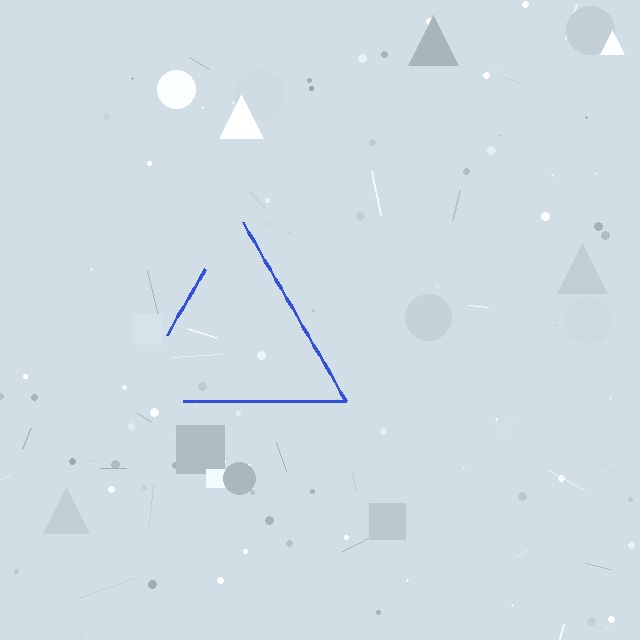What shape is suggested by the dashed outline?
The dashed outline suggests a triangle.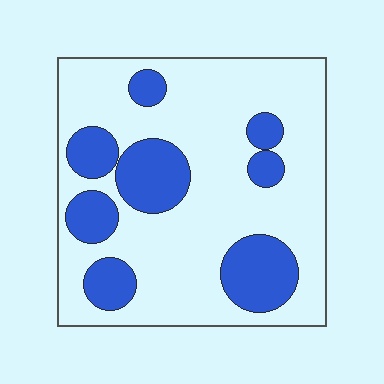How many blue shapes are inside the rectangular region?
8.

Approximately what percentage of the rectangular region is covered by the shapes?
Approximately 25%.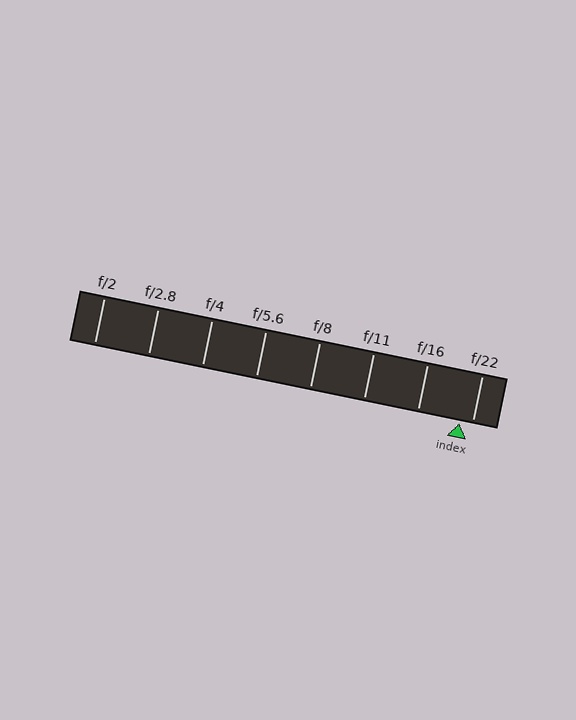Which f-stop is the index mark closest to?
The index mark is closest to f/22.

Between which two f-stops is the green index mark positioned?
The index mark is between f/16 and f/22.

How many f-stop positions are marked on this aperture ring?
There are 8 f-stop positions marked.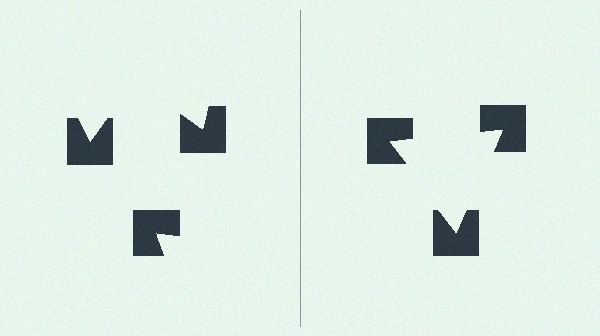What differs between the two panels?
The notched squares are positioned identically on both sides; only the wedge orientations differ. On the right they align to a triangle; on the left they are misaligned.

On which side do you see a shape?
An illusory triangle appears on the right side. On the left side the wedge cuts are rotated, so no coherent shape forms.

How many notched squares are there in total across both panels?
6 — 3 on each side.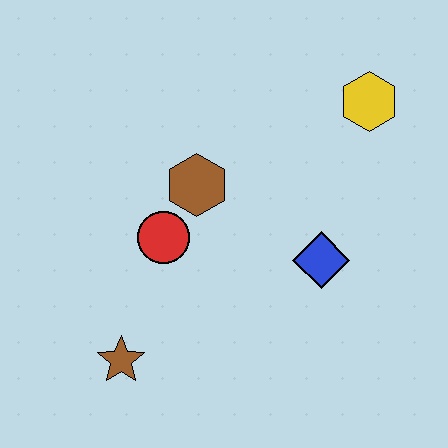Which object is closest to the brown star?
The red circle is closest to the brown star.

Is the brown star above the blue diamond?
No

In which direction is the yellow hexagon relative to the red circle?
The yellow hexagon is to the right of the red circle.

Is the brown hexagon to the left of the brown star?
No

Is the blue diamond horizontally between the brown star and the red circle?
No